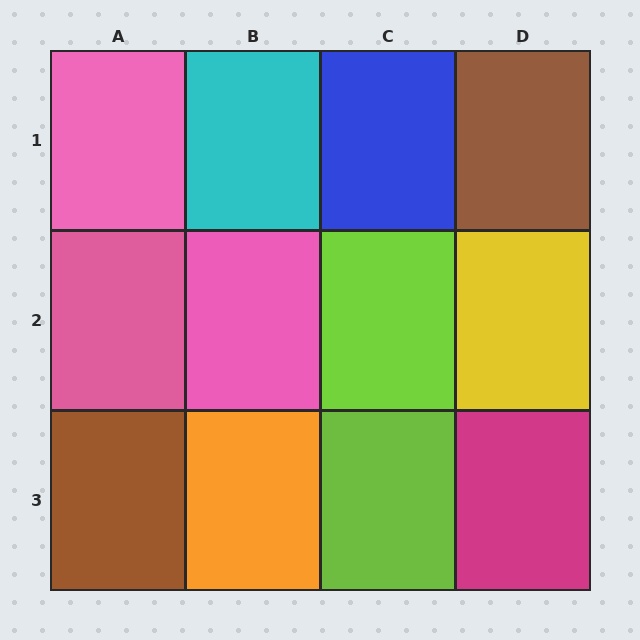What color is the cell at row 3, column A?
Brown.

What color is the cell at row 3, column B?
Orange.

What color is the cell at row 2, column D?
Yellow.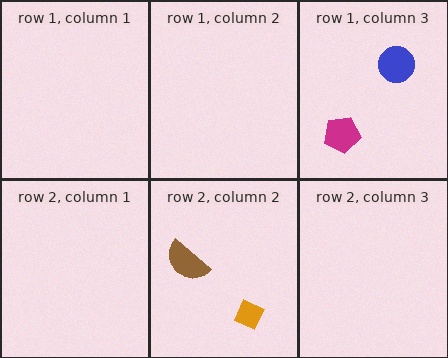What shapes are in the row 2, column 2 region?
The brown semicircle, the orange diamond.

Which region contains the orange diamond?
The row 2, column 2 region.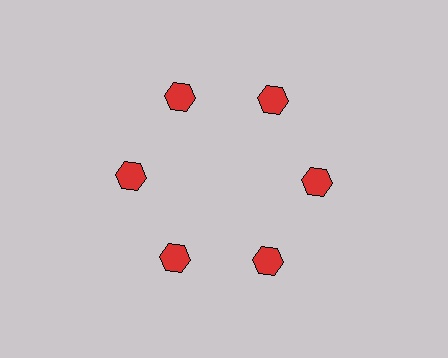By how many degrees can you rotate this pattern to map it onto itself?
The pattern maps onto itself every 60 degrees of rotation.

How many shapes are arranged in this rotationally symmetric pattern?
There are 6 shapes, arranged in 6 groups of 1.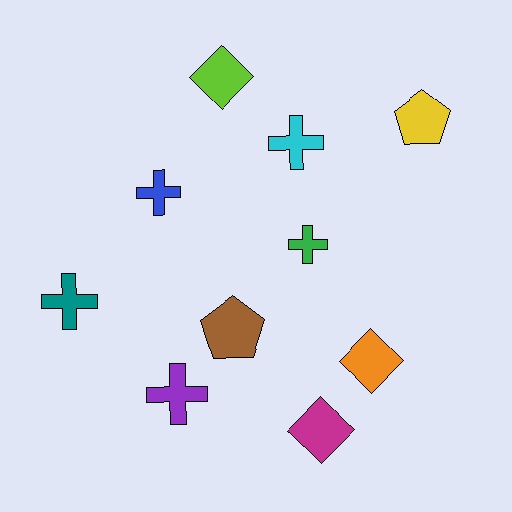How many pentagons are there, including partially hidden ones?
There are 2 pentagons.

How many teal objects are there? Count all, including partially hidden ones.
There is 1 teal object.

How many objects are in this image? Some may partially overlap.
There are 10 objects.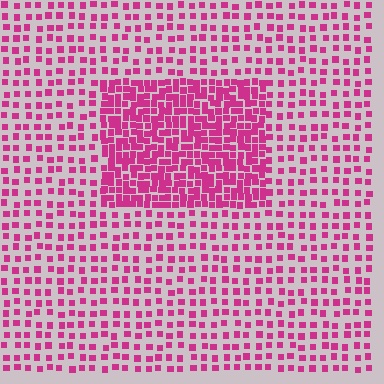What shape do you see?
I see a rectangle.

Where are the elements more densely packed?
The elements are more densely packed inside the rectangle boundary.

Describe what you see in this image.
The image contains small magenta elements arranged at two different densities. A rectangle-shaped region is visible where the elements are more densely packed than the surrounding area.